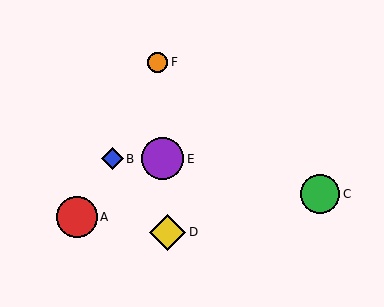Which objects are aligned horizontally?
Objects B, E are aligned horizontally.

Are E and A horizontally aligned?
No, E is at y≈159 and A is at y≈217.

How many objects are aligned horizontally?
2 objects (B, E) are aligned horizontally.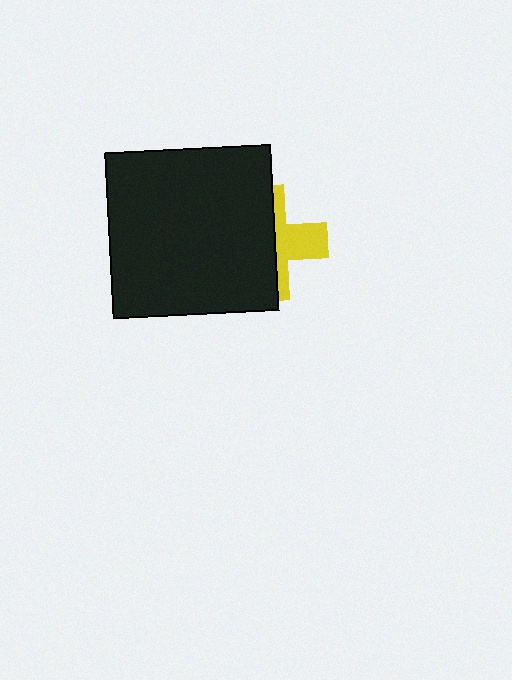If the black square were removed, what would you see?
You would see the complete yellow cross.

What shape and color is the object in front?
The object in front is a black square.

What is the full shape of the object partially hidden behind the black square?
The partially hidden object is a yellow cross.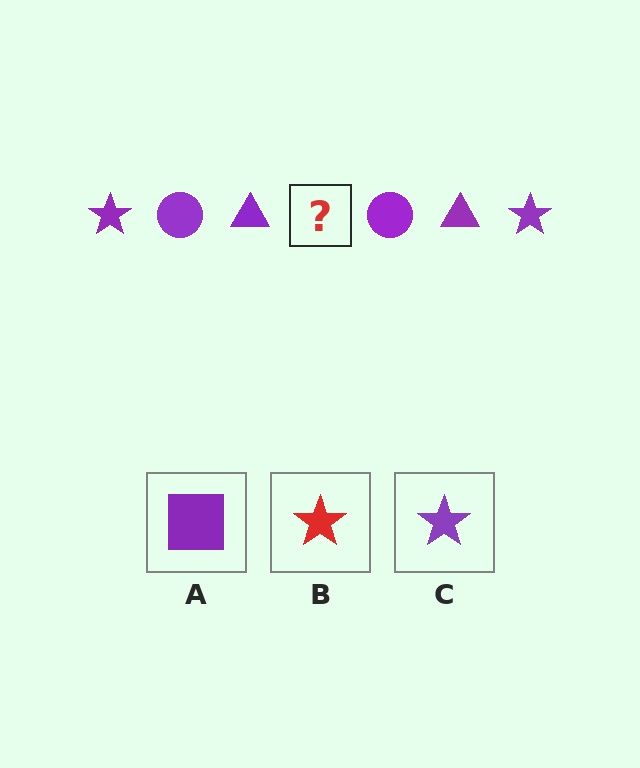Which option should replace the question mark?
Option C.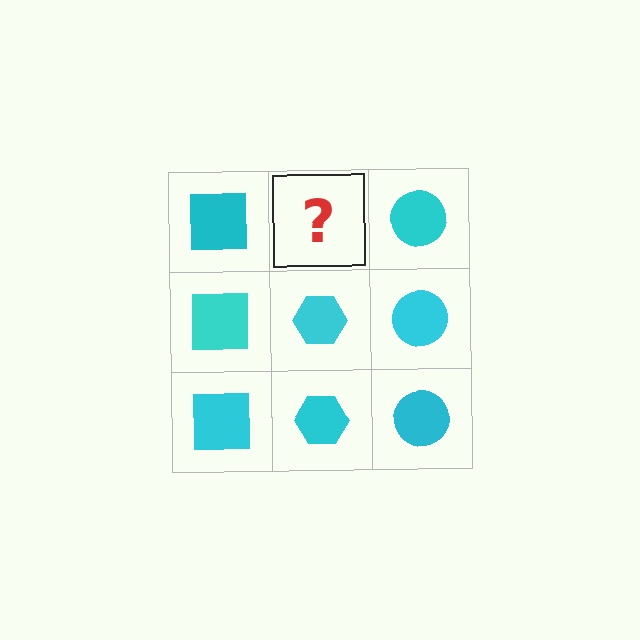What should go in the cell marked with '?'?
The missing cell should contain a cyan hexagon.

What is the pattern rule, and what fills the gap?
The rule is that each column has a consistent shape. The gap should be filled with a cyan hexagon.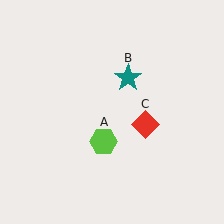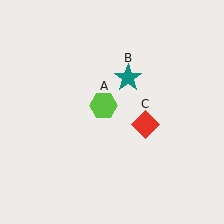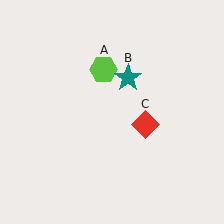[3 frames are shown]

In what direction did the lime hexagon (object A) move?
The lime hexagon (object A) moved up.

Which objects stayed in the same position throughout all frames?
Teal star (object B) and red diamond (object C) remained stationary.